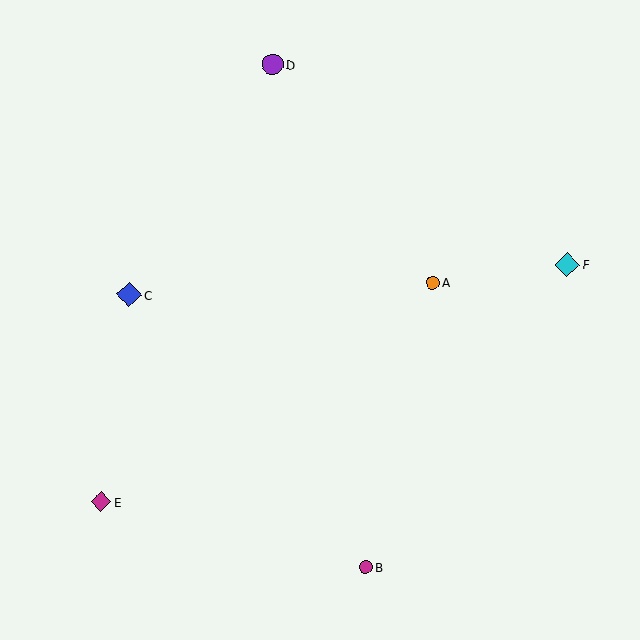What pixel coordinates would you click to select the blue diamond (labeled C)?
Click at (129, 295) to select the blue diamond C.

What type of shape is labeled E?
Shape E is a magenta diamond.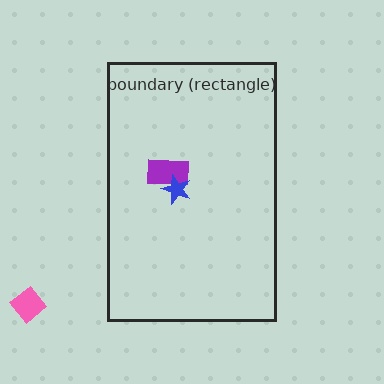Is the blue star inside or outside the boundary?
Inside.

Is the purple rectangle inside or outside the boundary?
Inside.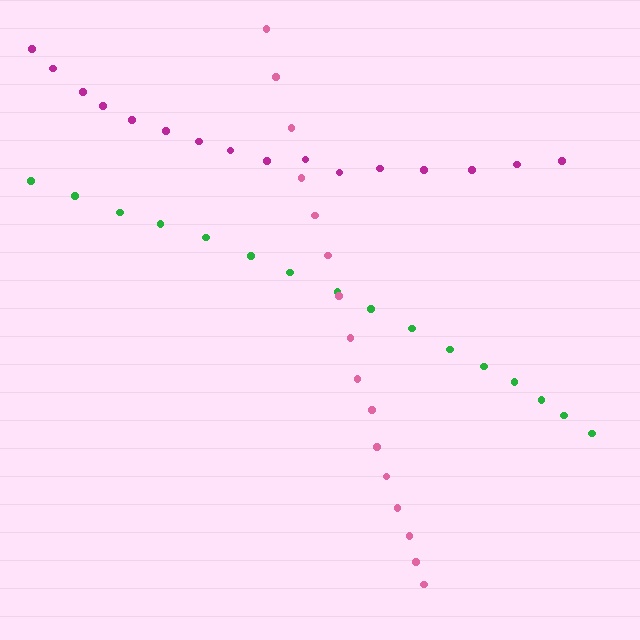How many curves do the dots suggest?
There are 3 distinct paths.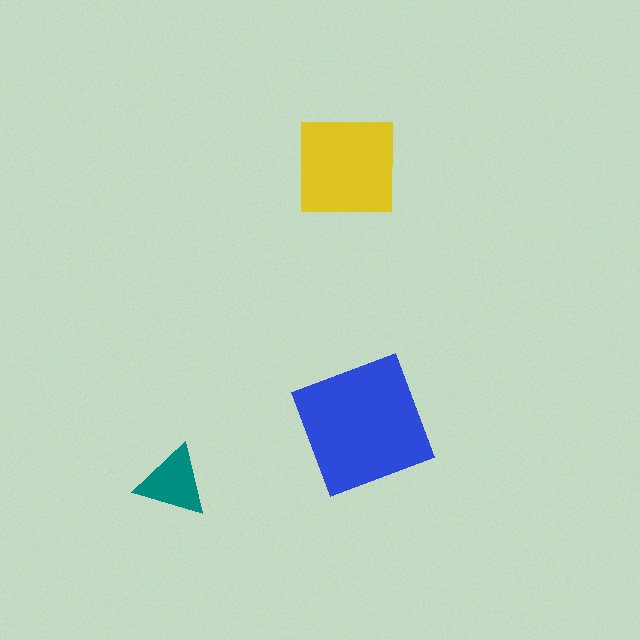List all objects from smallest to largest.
The teal triangle, the yellow square, the blue square.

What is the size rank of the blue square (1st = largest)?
1st.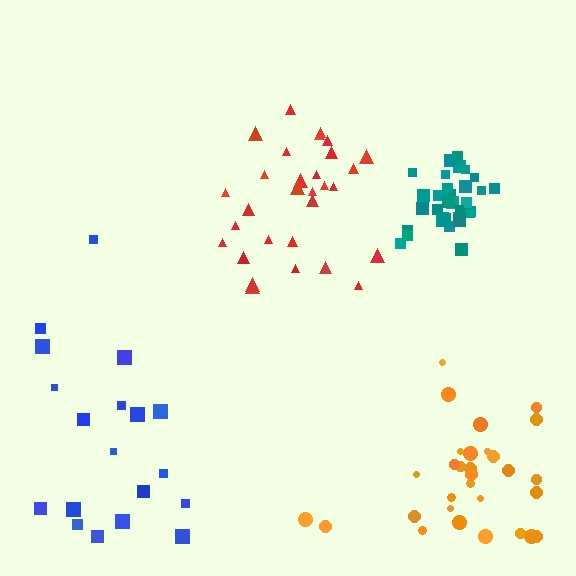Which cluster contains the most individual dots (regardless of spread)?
Teal (35).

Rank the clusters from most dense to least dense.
teal, red, orange, blue.